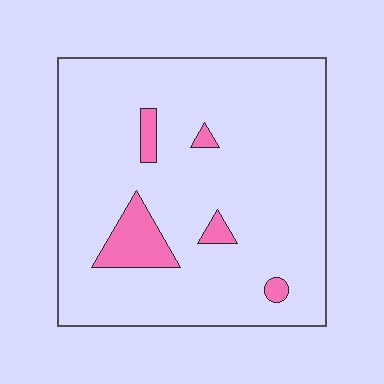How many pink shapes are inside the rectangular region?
5.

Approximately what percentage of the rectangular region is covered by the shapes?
Approximately 10%.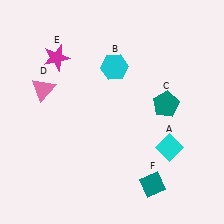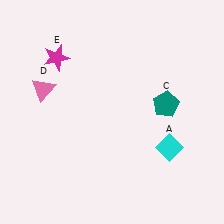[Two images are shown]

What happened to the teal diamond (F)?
The teal diamond (F) was removed in Image 2. It was in the bottom-right area of Image 1.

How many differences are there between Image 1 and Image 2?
There are 2 differences between the two images.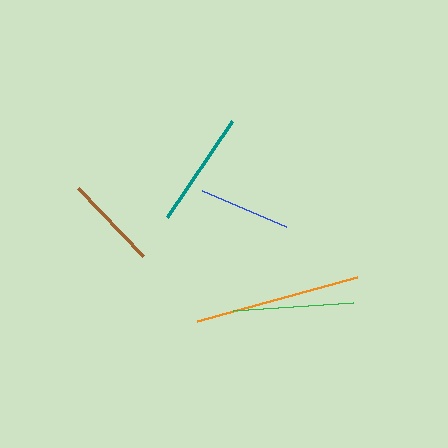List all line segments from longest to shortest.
From longest to shortest: orange, green, teal, brown, blue.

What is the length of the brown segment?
The brown segment is approximately 94 pixels long.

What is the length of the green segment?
The green segment is approximately 121 pixels long.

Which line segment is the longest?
The orange line is the longest at approximately 166 pixels.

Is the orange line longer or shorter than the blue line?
The orange line is longer than the blue line.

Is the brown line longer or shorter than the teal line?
The teal line is longer than the brown line.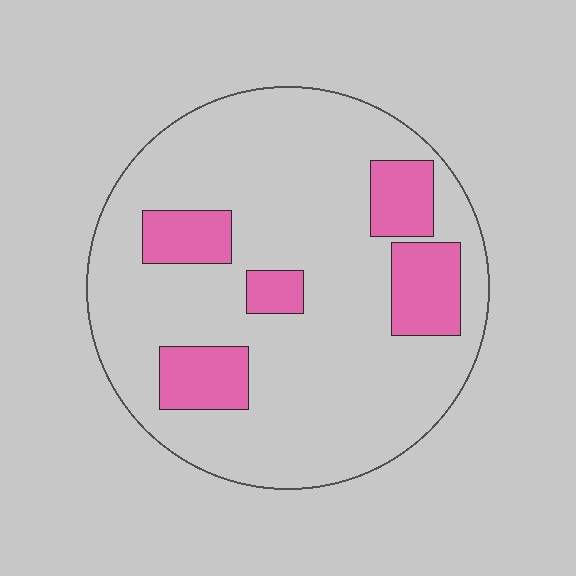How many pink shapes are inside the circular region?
5.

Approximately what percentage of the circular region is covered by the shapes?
Approximately 20%.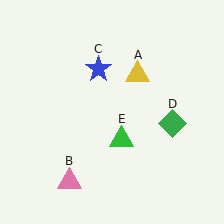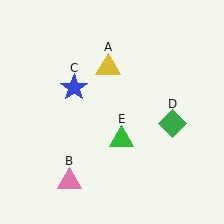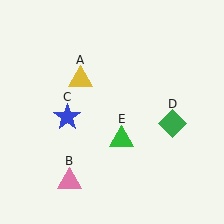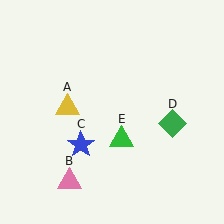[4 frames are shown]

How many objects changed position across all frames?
2 objects changed position: yellow triangle (object A), blue star (object C).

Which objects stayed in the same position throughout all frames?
Pink triangle (object B) and green diamond (object D) and green triangle (object E) remained stationary.